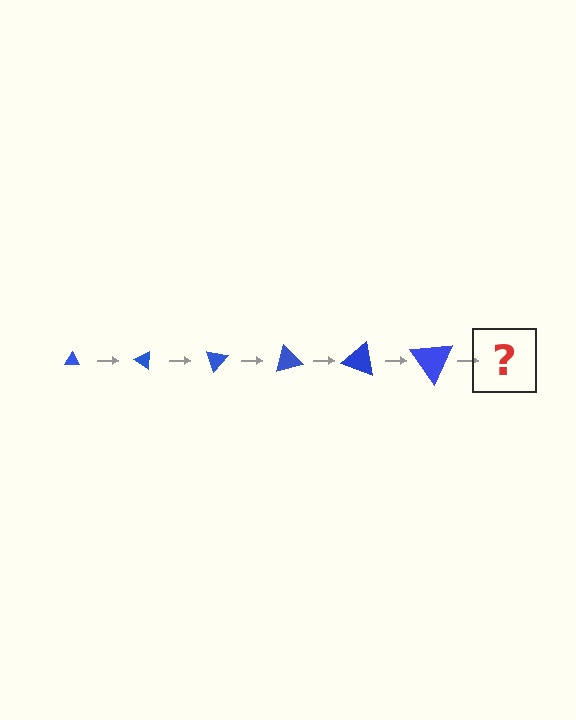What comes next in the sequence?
The next element should be a triangle, larger than the previous one and rotated 210 degrees from the start.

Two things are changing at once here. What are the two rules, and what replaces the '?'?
The two rules are that the triangle grows larger each step and it rotates 35 degrees each step. The '?' should be a triangle, larger than the previous one and rotated 210 degrees from the start.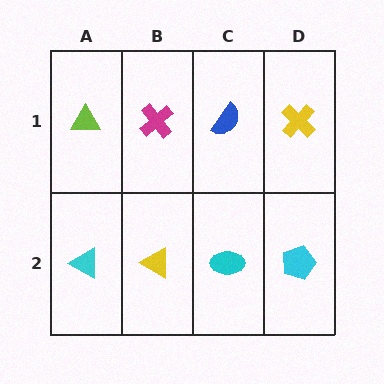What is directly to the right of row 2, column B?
A cyan ellipse.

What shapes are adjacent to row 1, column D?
A cyan pentagon (row 2, column D), a blue semicircle (row 1, column C).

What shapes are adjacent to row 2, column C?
A blue semicircle (row 1, column C), a yellow triangle (row 2, column B), a cyan pentagon (row 2, column D).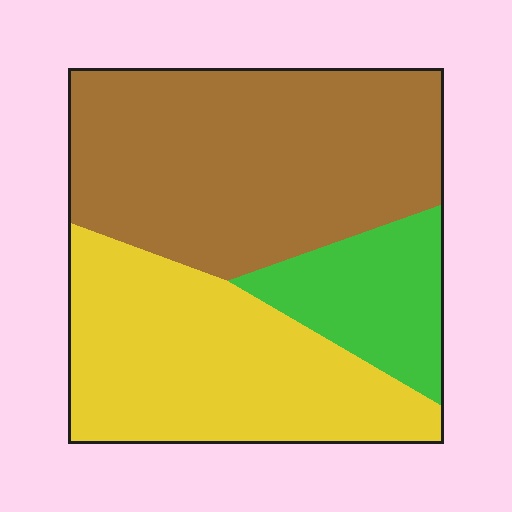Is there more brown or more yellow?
Brown.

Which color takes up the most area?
Brown, at roughly 45%.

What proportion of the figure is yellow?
Yellow covers about 35% of the figure.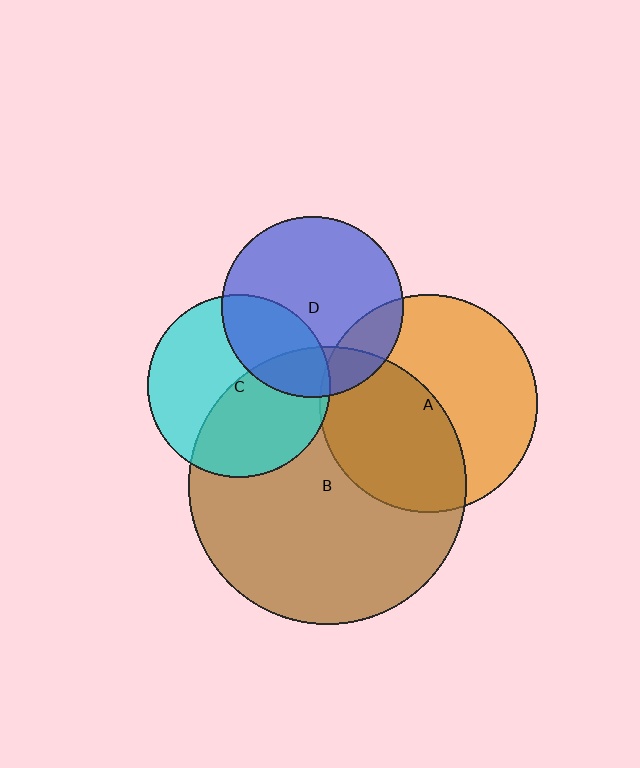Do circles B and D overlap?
Yes.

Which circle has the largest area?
Circle B (brown).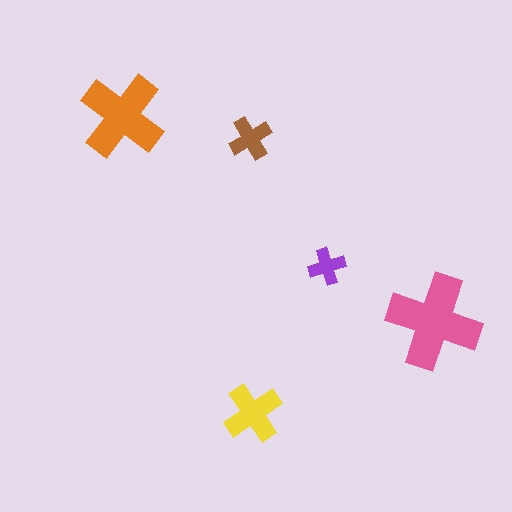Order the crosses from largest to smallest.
the pink one, the orange one, the yellow one, the brown one, the purple one.